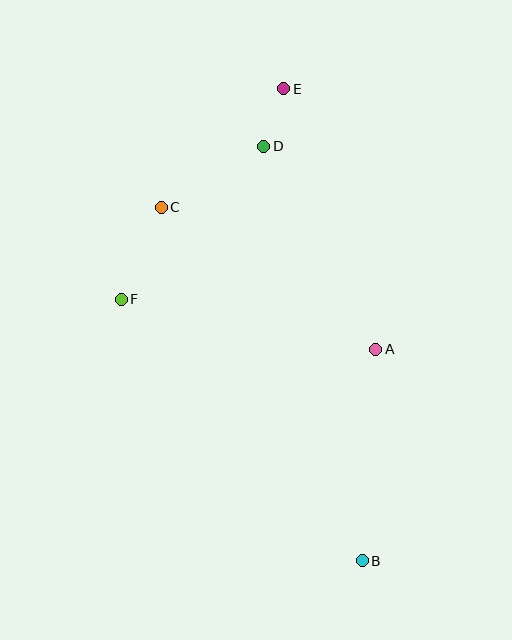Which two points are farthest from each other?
Points B and E are farthest from each other.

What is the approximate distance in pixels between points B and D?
The distance between B and D is approximately 426 pixels.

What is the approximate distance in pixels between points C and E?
The distance between C and E is approximately 170 pixels.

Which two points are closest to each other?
Points D and E are closest to each other.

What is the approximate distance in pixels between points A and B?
The distance between A and B is approximately 212 pixels.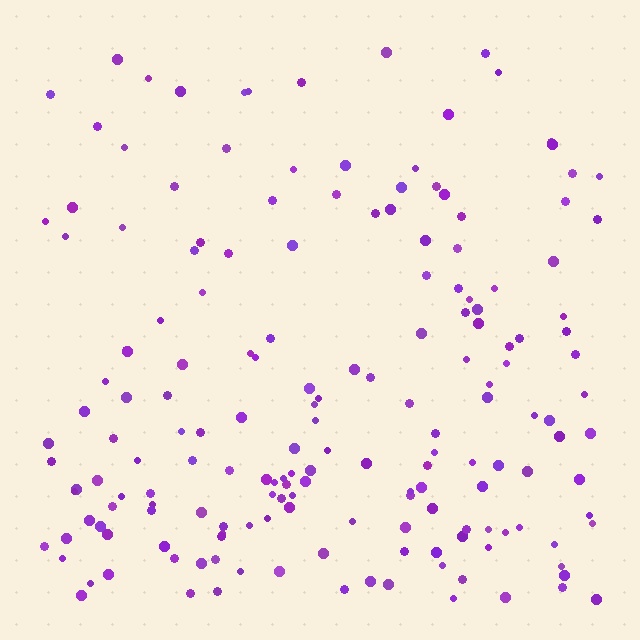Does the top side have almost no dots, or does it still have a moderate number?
Still a moderate number, just noticeably fewer than the bottom.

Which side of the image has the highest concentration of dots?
The bottom.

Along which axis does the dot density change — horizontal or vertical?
Vertical.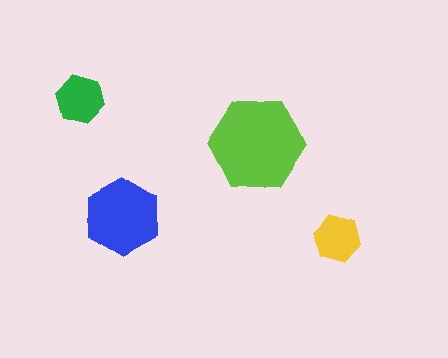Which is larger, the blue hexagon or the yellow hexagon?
The blue one.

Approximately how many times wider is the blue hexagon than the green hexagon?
About 1.5 times wider.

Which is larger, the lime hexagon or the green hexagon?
The lime one.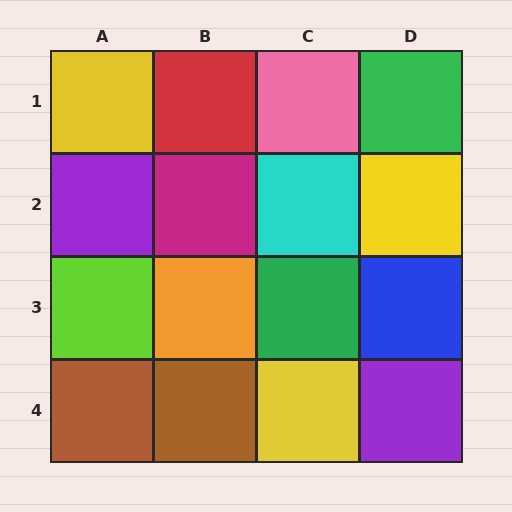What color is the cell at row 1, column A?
Yellow.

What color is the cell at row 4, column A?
Brown.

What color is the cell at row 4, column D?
Purple.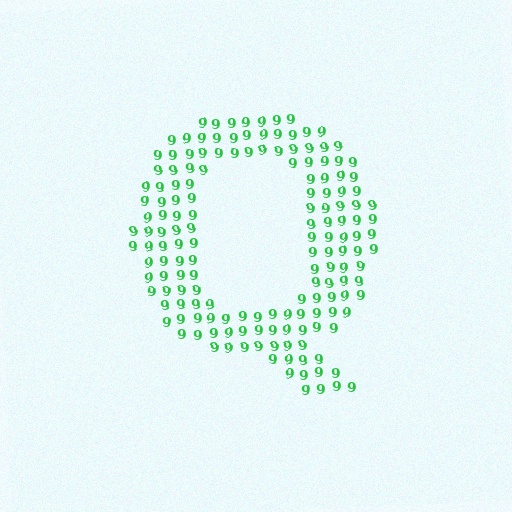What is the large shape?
The large shape is the letter Q.